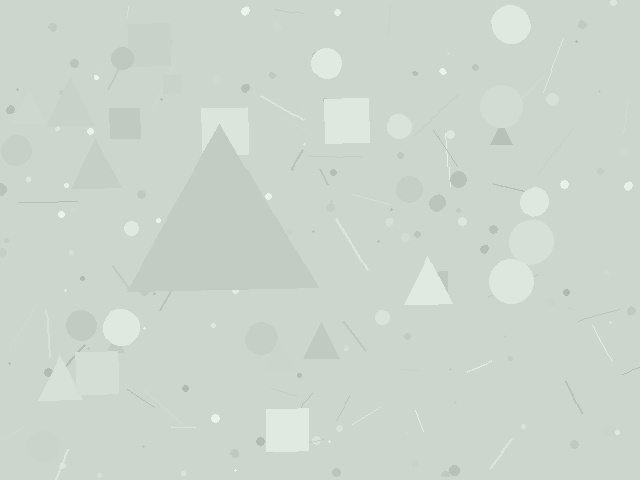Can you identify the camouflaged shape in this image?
The camouflaged shape is a triangle.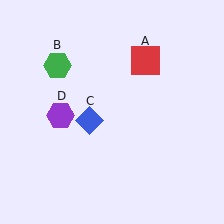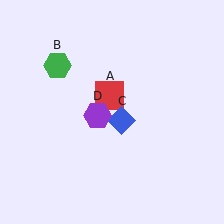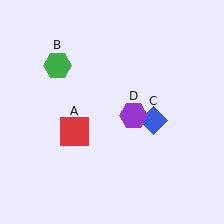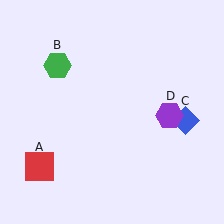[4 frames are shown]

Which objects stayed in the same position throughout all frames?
Green hexagon (object B) remained stationary.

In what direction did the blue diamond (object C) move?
The blue diamond (object C) moved right.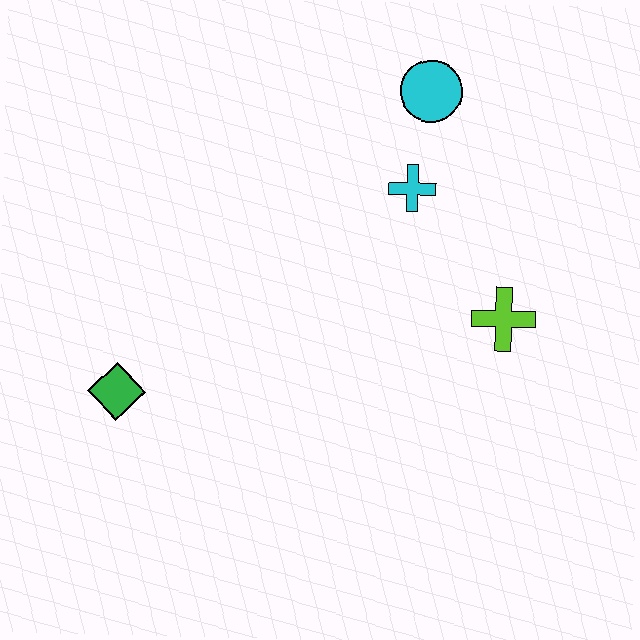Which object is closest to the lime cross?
The cyan cross is closest to the lime cross.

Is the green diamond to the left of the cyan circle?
Yes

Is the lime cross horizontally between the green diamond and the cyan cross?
No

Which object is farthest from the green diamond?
The cyan circle is farthest from the green diamond.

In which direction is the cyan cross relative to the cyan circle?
The cyan cross is below the cyan circle.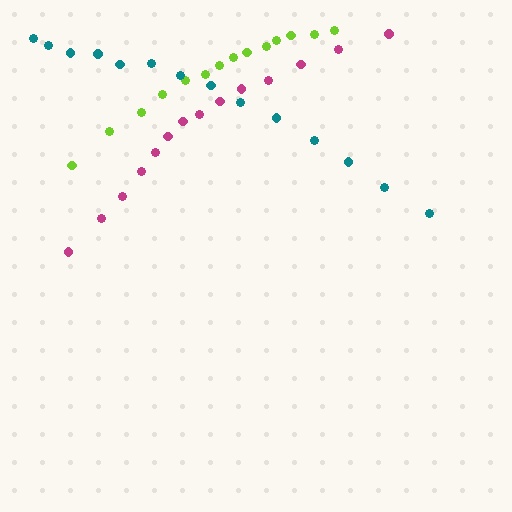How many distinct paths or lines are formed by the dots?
There are 3 distinct paths.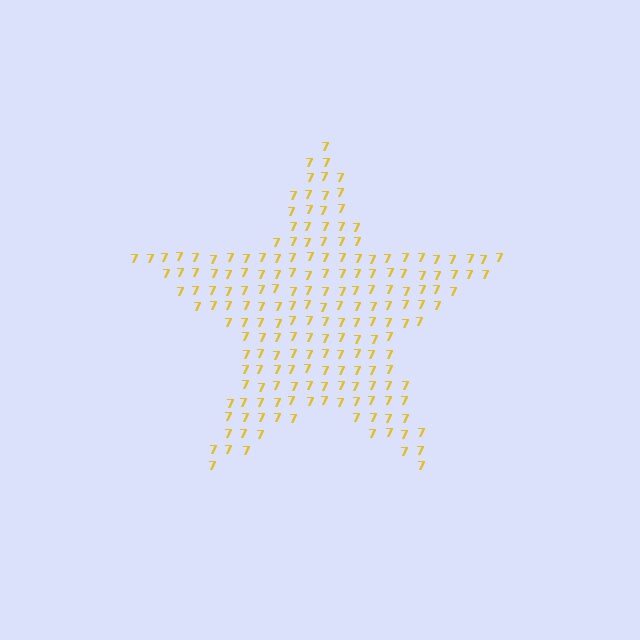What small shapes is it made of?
It is made of small digit 7's.